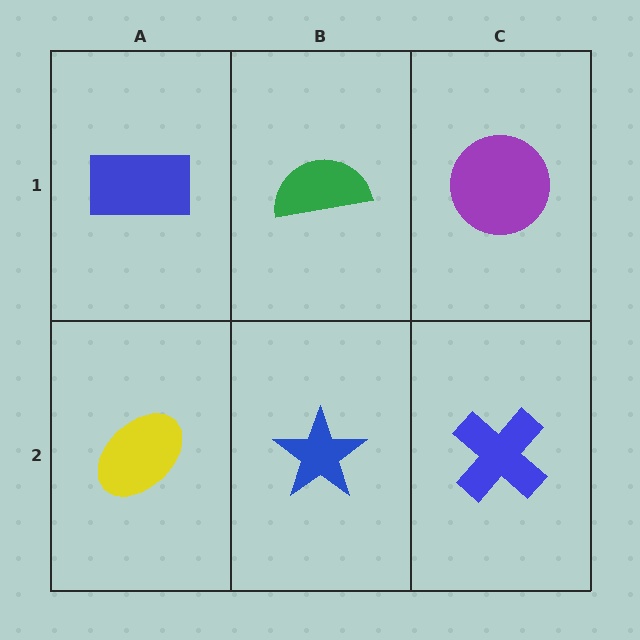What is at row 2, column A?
A yellow ellipse.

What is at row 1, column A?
A blue rectangle.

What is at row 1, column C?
A purple circle.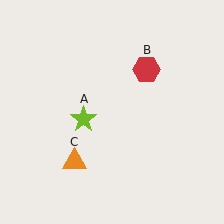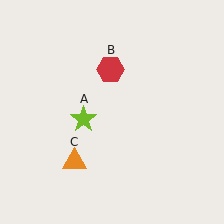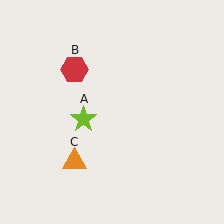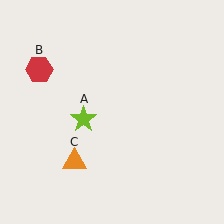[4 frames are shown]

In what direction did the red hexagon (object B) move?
The red hexagon (object B) moved left.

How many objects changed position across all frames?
1 object changed position: red hexagon (object B).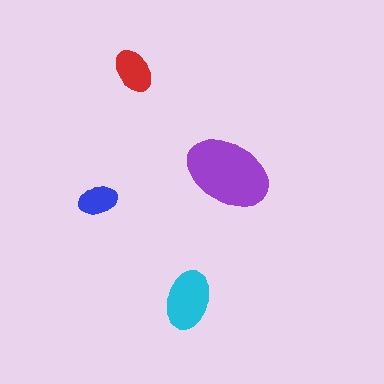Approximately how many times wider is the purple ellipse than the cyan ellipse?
About 1.5 times wider.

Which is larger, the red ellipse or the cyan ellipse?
The cyan one.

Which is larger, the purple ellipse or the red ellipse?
The purple one.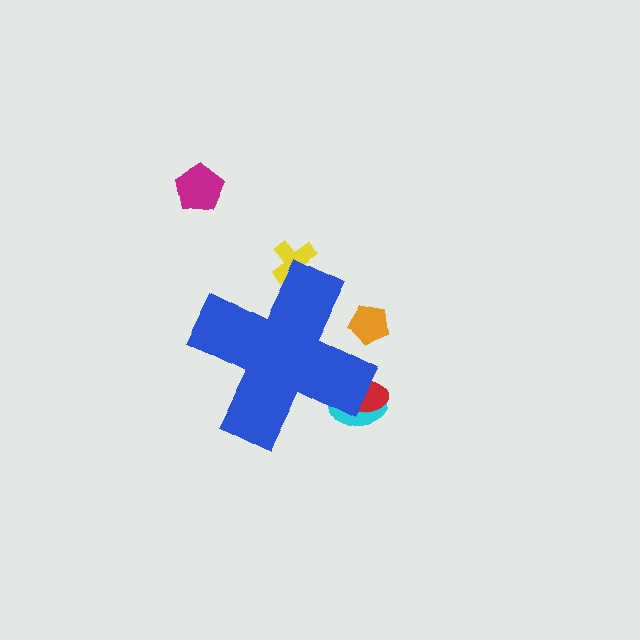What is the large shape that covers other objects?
A blue cross.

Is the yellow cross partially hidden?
Yes, the yellow cross is partially hidden behind the blue cross.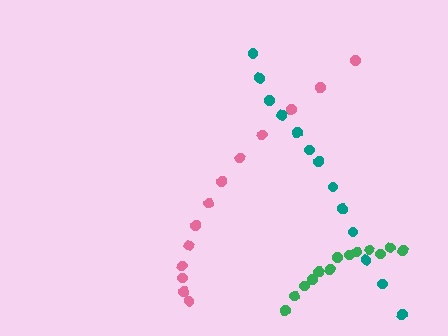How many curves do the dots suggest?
There are 3 distinct paths.